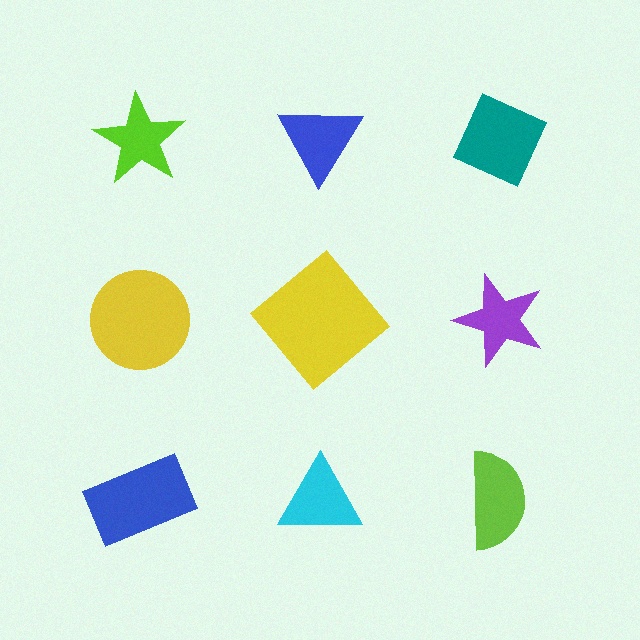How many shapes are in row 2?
3 shapes.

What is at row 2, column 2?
A yellow diamond.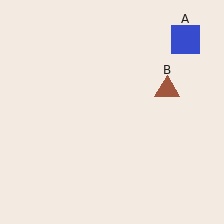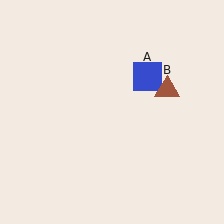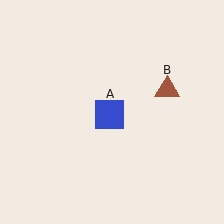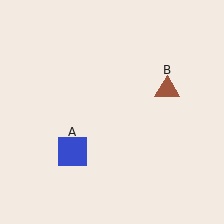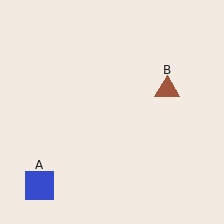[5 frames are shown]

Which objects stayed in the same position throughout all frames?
Brown triangle (object B) remained stationary.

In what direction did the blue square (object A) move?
The blue square (object A) moved down and to the left.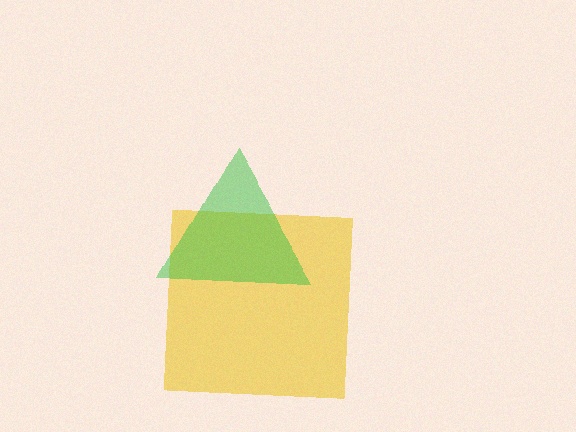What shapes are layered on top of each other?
The layered shapes are: a yellow square, a green triangle.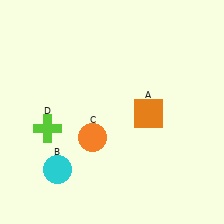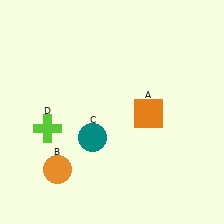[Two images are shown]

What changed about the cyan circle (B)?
In Image 1, B is cyan. In Image 2, it changed to orange.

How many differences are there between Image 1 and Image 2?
There are 2 differences between the two images.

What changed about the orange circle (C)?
In Image 1, C is orange. In Image 2, it changed to teal.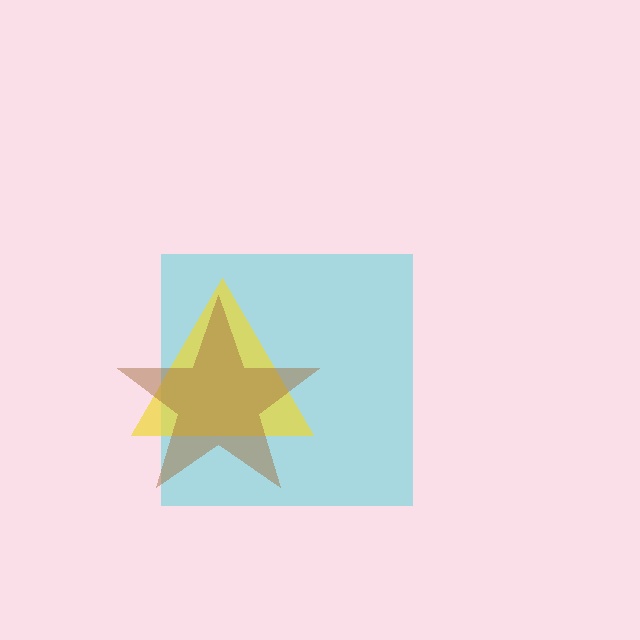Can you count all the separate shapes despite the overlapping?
Yes, there are 3 separate shapes.